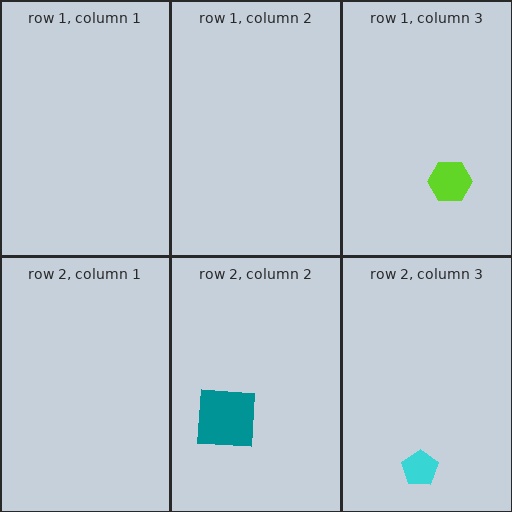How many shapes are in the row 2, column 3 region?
1.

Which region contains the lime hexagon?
The row 1, column 3 region.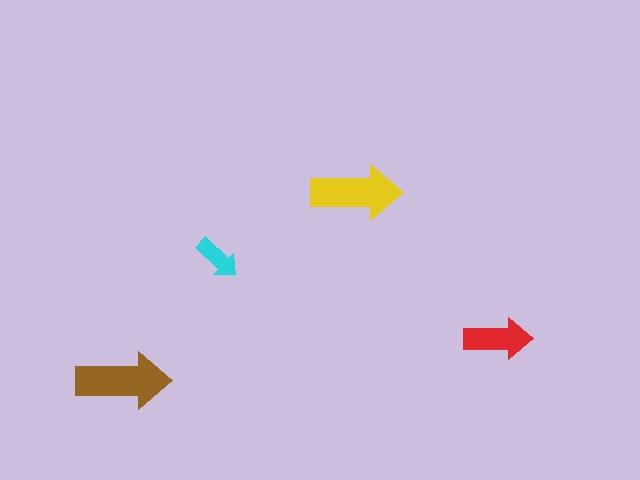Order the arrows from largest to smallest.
the brown one, the yellow one, the red one, the cyan one.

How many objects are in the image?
There are 4 objects in the image.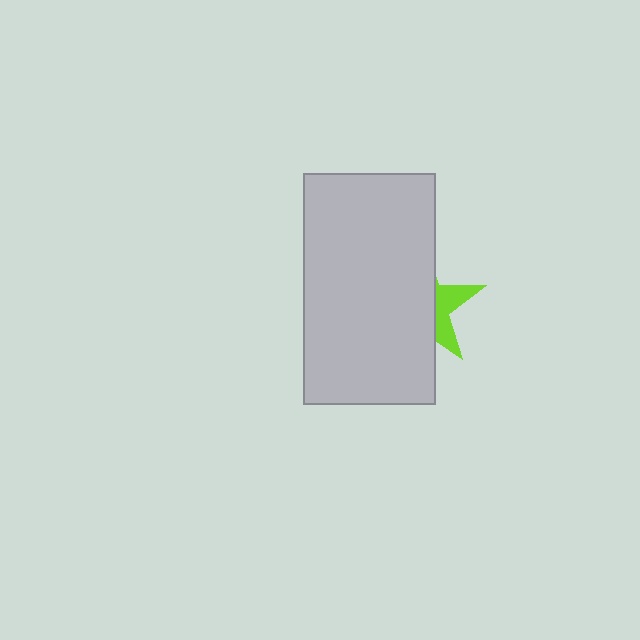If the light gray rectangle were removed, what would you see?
You would see the complete lime star.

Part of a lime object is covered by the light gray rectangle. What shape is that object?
It is a star.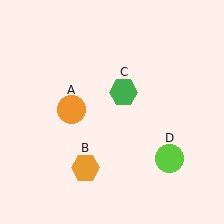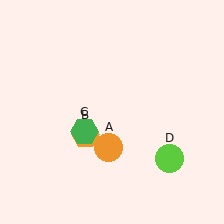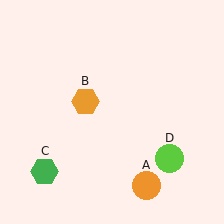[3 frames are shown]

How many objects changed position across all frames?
3 objects changed position: orange circle (object A), orange hexagon (object B), green hexagon (object C).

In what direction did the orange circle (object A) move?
The orange circle (object A) moved down and to the right.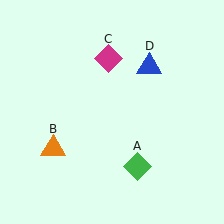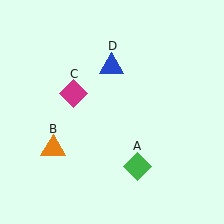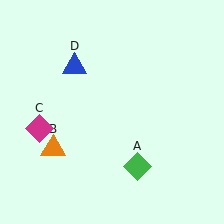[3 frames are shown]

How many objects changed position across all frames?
2 objects changed position: magenta diamond (object C), blue triangle (object D).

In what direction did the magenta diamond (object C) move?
The magenta diamond (object C) moved down and to the left.